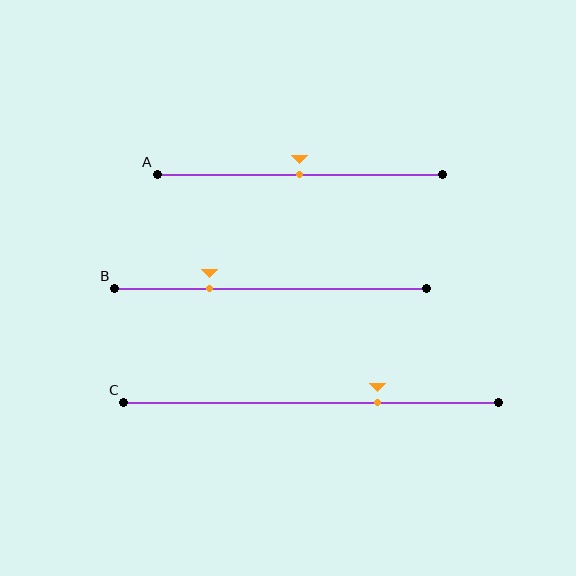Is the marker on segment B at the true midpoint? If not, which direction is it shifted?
No, the marker on segment B is shifted to the left by about 20% of the segment length.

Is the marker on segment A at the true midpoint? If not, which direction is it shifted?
Yes, the marker on segment A is at the true midpoint.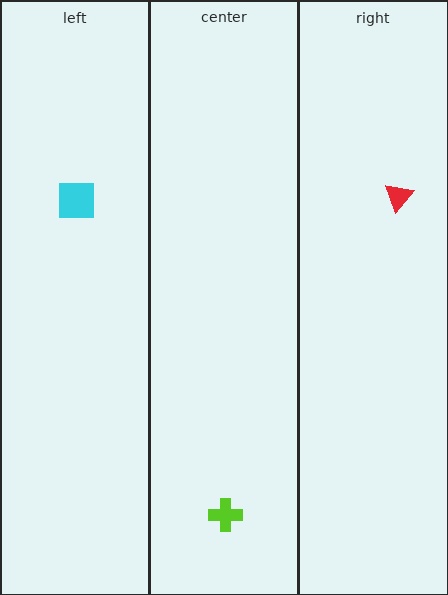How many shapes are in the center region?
1.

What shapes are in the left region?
The cyan square.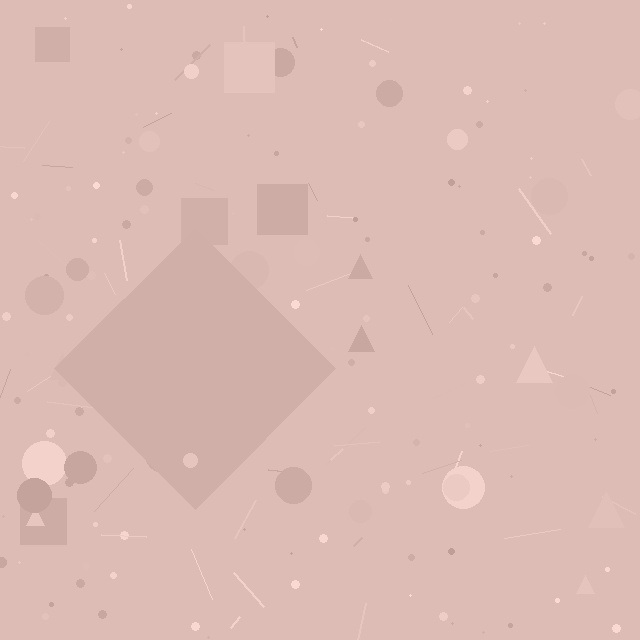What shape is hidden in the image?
A diamond is hidden in the image.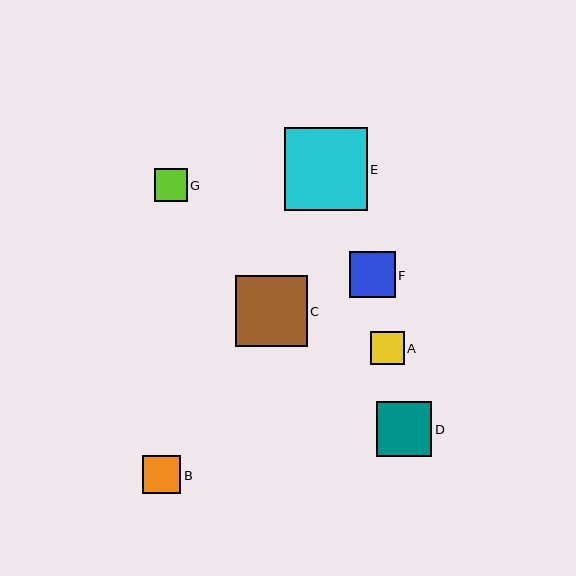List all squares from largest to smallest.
From largest to smallest: E, C, D, F, B, A, G.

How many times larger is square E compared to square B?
Square E is approximately 2.2 times the size of square B.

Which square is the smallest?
Square G is the smallest with a size of approximately 32 pixels.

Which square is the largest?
Square E is the largest with a size of approximately 83 pixels.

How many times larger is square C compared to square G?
Square C is approximately 2.2 times the size of square G.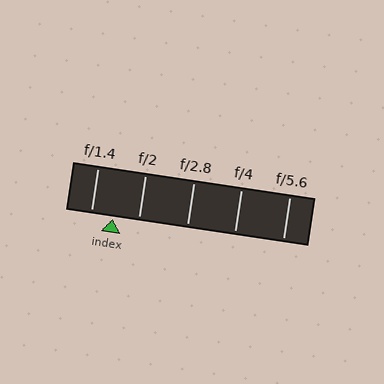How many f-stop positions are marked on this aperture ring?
There are 5 f-stop positions marked.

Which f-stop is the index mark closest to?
The index mark is closest to f/1.4.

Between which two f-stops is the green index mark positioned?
The index mark is between f/1.4 and f/2.